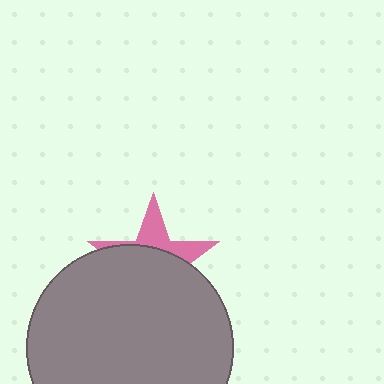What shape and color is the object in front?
The object in front is a gray circle.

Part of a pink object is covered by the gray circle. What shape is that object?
It is a star.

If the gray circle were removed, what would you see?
You would see the complete pink star.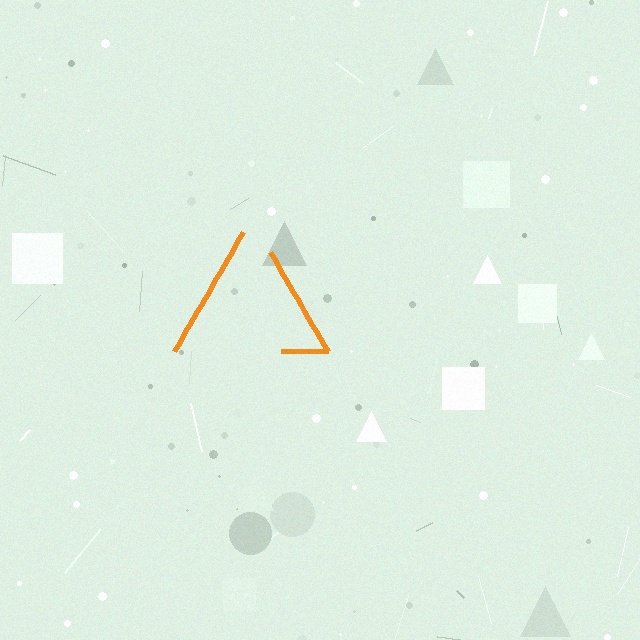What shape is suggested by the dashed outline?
The dashed outline suggests a triangle.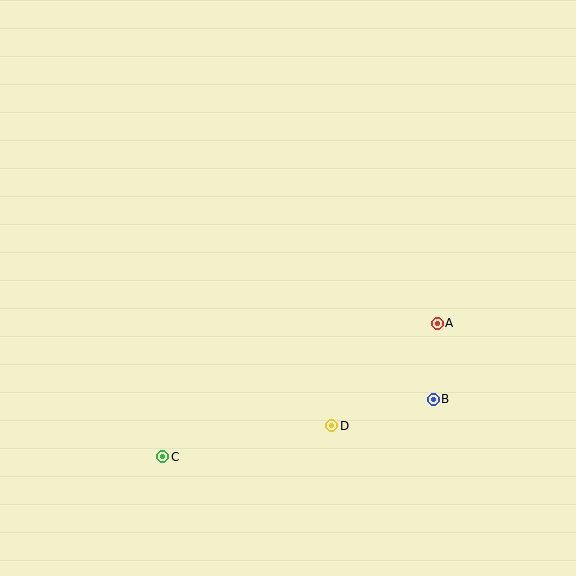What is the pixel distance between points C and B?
The distance between C and B is 276 pixels.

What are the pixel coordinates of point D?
Point D is at (332, 426).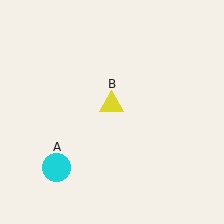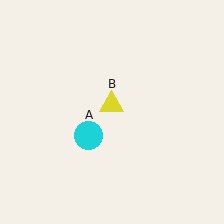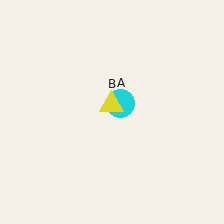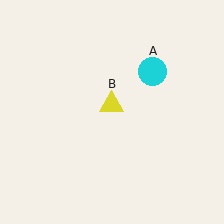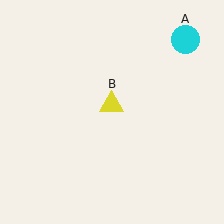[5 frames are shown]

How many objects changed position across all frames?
1 object changed position: cyan circle (object A).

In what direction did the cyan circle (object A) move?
The cyan circle (object A) moved up and to the right.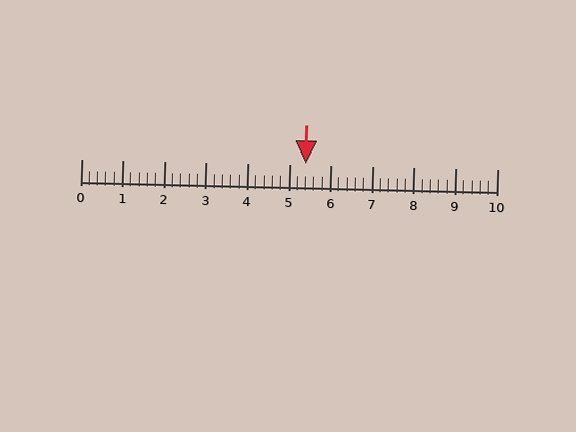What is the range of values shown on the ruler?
The ruler shows values from 0 to 10.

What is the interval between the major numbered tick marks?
The major tick marks are spaced 1 units apart.